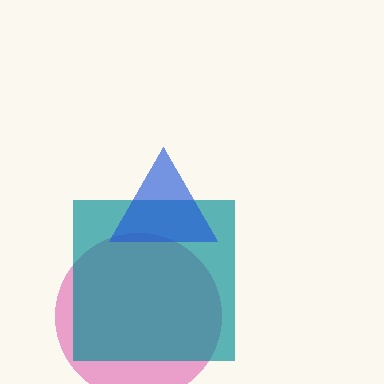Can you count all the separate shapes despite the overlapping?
Yes, there are 3 separate shapes.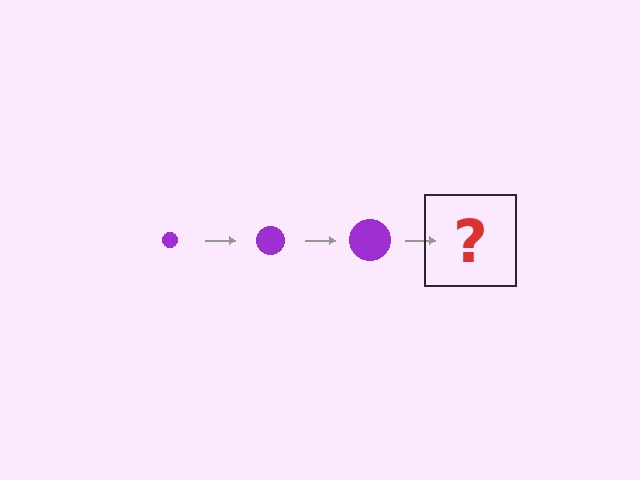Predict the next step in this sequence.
The next step is a purple circle, larger than the previous one.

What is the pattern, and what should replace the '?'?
The pattern is that the circle gets progressively larger each step. The '?' should be a purple circle, larger than the previous one.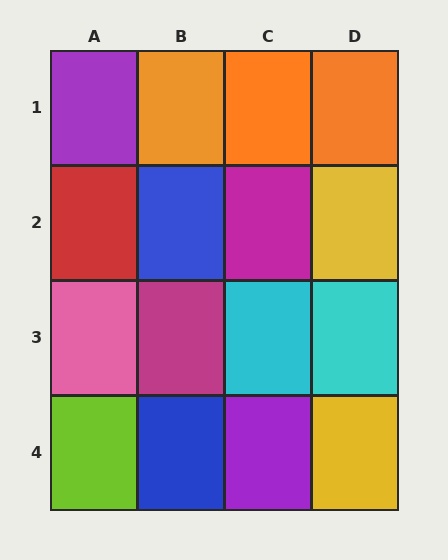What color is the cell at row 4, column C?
Purple.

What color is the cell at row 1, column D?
Orange.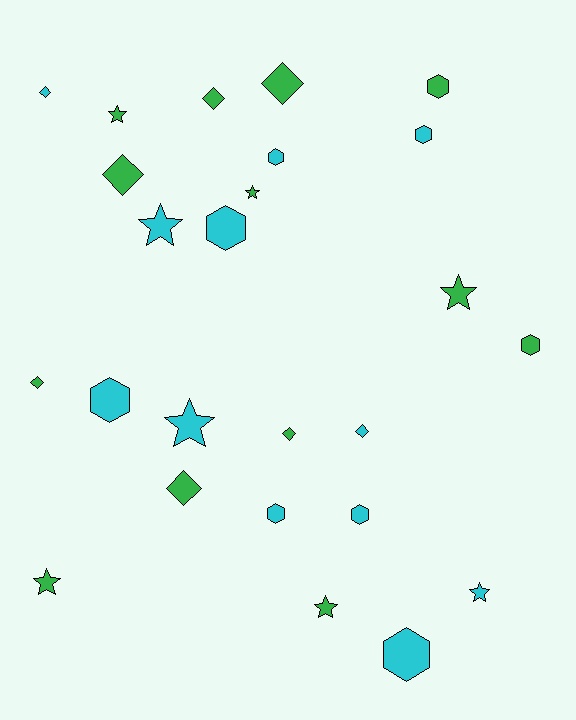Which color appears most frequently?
Green, with 13 objects.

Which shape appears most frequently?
Hexagon, with 9 objects.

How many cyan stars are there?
There are 3 cyan stars.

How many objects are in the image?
There are 25 objects.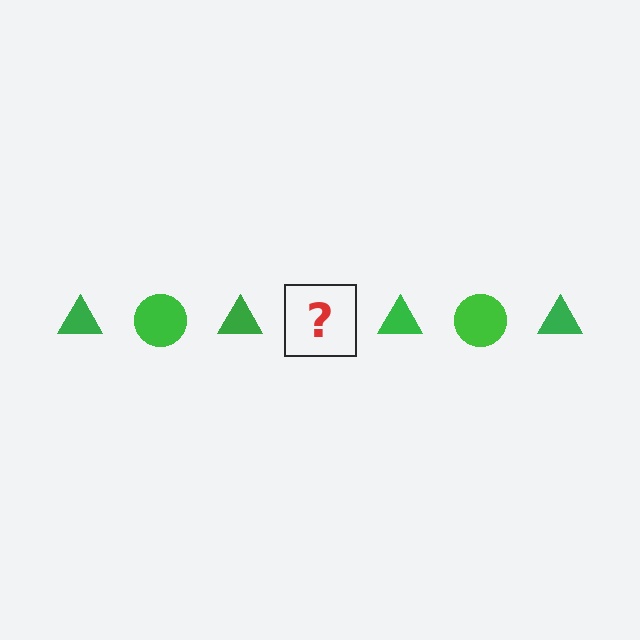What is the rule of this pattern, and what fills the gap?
The rule is that the pattern cycles through triangle, circle shapes in green. The gap should be filled with a green circle.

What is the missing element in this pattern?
The missing element is a green circle.